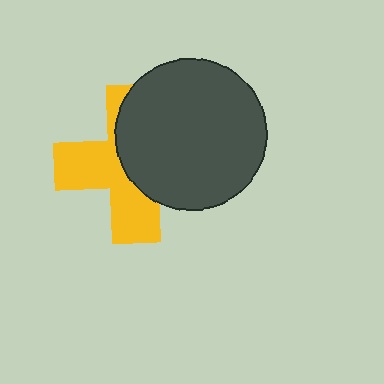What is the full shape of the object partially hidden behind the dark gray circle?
The partially hidden object is a yellow cross.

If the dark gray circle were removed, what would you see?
You would see the complete yellow cross.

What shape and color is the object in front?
The object in front is a dark gray circle.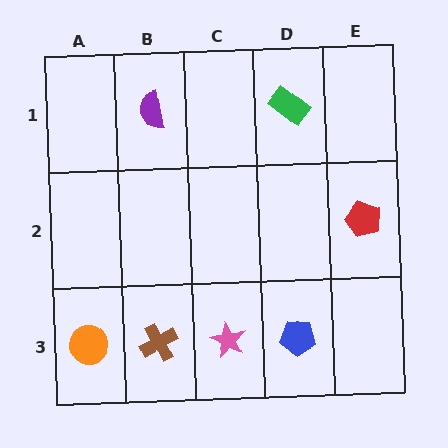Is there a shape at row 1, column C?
No, that cell is empty.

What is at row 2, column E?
A red pentagon.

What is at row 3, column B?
A brown cross.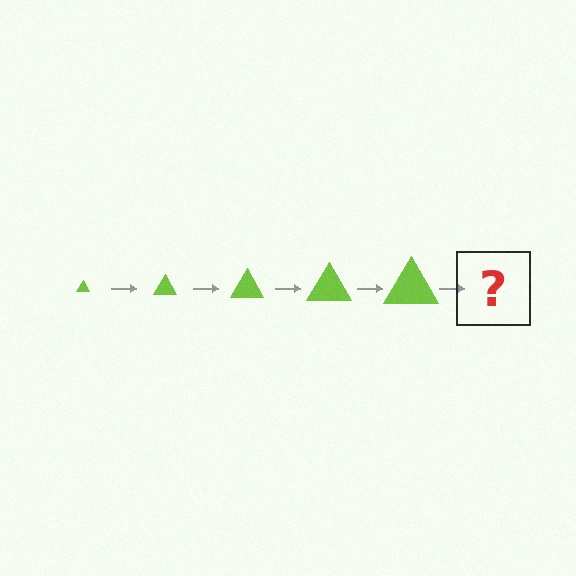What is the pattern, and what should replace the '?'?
The pattern is that the triangle gets progressively larger each step. The '?' should be a lime triangle, larger than the previous one.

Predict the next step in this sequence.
The next step is a lime triangle, larger than the previous one.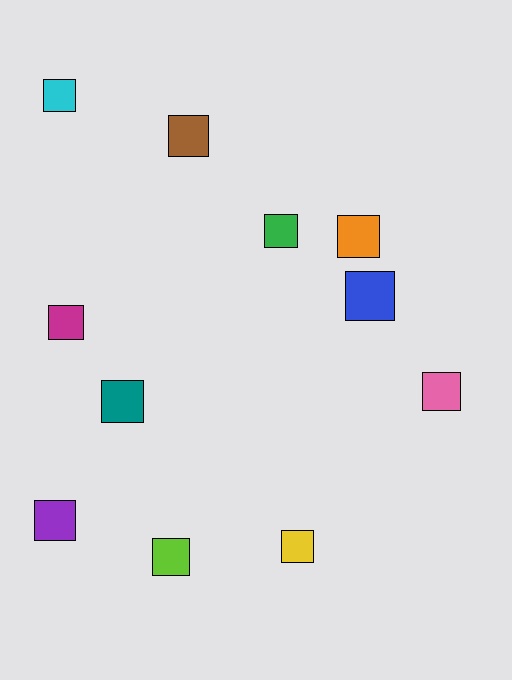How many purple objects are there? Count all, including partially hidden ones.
There is 1 purple object.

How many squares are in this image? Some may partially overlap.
There are 11 squares.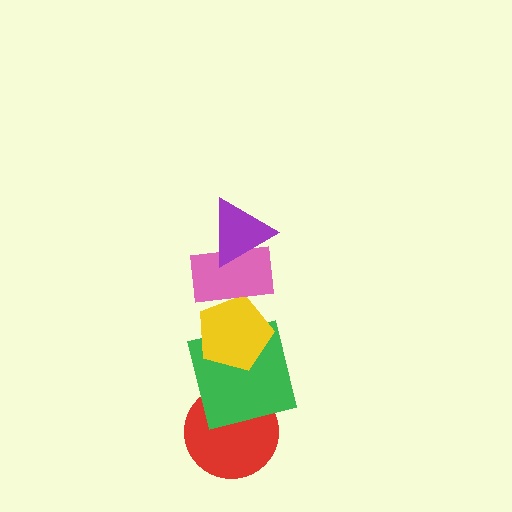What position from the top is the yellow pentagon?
The yellow pentagon is 3rd from the top.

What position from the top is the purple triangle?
The purple triangle is 1st from the top.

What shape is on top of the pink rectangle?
The purple triangle is on top of the pink rectangle.